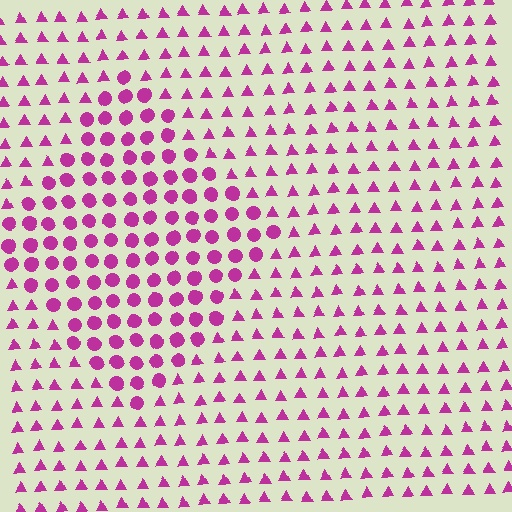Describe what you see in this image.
The image is filled with small magenta elements arranged in a uniform grid. A diamond-shaped region contains circles, while the surrounding area contains triangles. The boundary is defined purely by the change in element shape.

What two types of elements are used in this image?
The image uses circles inside the diamond region and triangles outside it.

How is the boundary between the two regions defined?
The boundary is defined by a change in element shape: circles inside vs. triangles outside. All elements share the same color and spacing.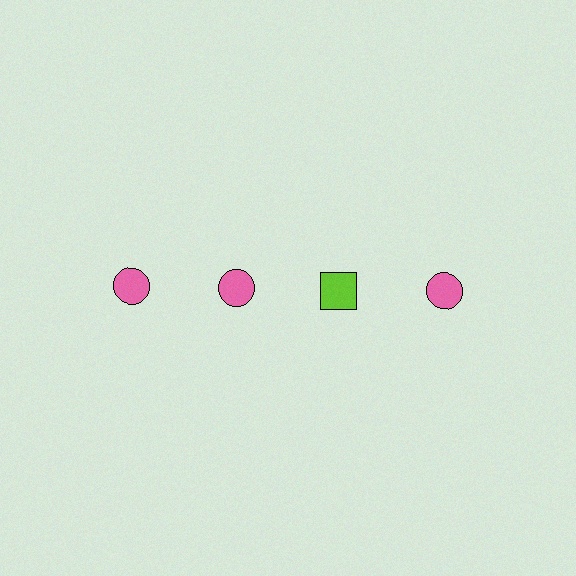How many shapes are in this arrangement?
There are 4 shapes arranged in a grid pattern.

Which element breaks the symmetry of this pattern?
The lime square in the top row, center column breaks the symmetry. All other shapes are pink circles.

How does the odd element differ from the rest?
It differs in both color (lime instead of pink) and shape (square instead of circle).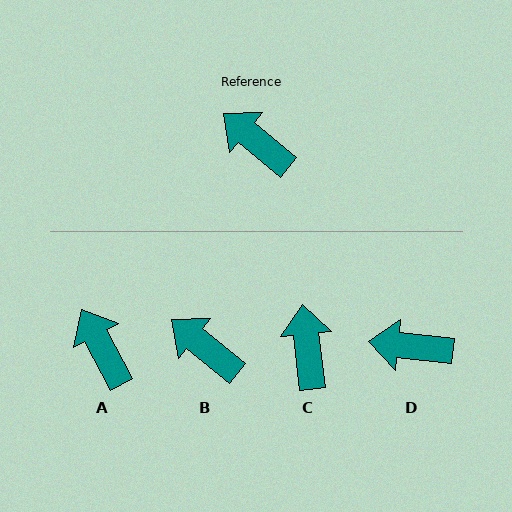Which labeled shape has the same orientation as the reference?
B.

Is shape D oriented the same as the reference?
No, it is off by about 33 degrees.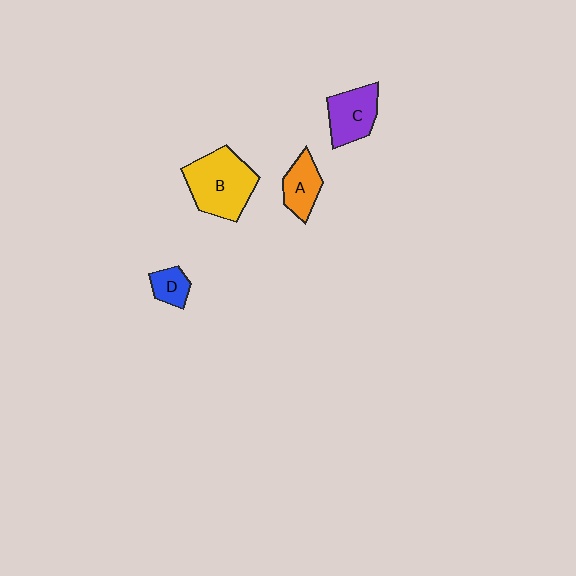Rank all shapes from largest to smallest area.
From largest to smallest: B (yellow), C (purple), A (orange), D (blue).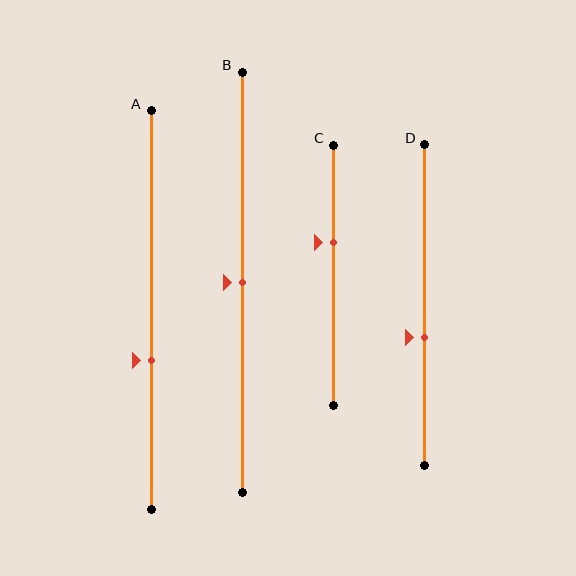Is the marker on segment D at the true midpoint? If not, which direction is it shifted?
No, the marker on segment D is shifted downward by about 10% of the segment length.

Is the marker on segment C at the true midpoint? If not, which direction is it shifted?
No, the marker on segment C is shifted upward by about 13% of the segment length.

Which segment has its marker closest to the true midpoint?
Segment B has its marker closest to the true midpoint.